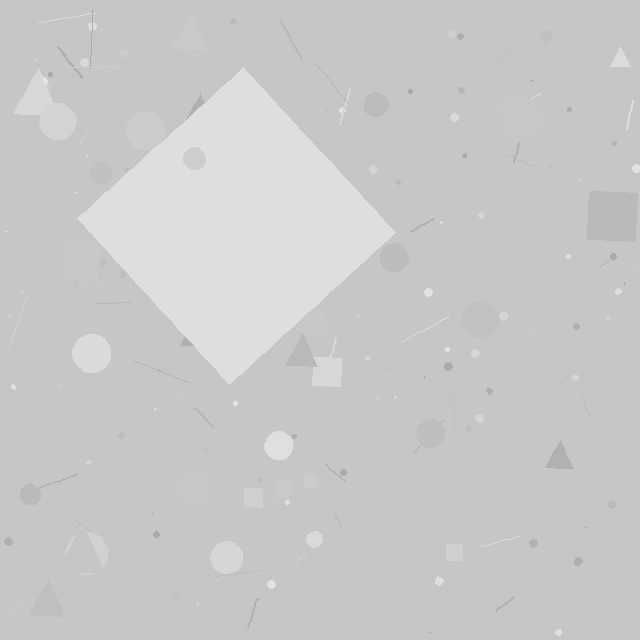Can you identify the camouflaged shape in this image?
The camouflaged shape is a diamond.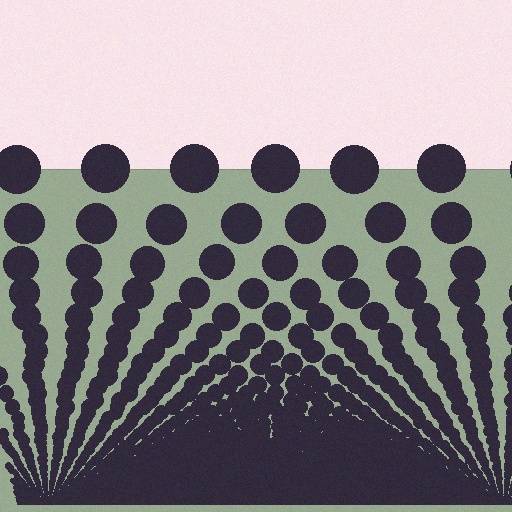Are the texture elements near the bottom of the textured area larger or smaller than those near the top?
Smaller. The gradient is inverted — elements near the bottom are smaller and denser.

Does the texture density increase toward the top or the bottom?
Density increases toward the bottom.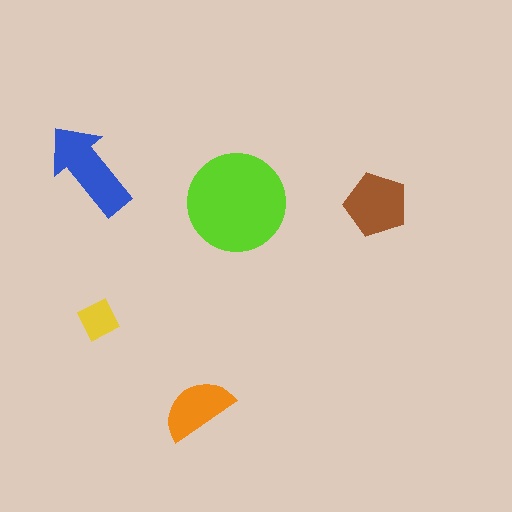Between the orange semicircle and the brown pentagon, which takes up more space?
The brown pentagon.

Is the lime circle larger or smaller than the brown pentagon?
Larger.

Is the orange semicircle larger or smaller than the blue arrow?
Smaller.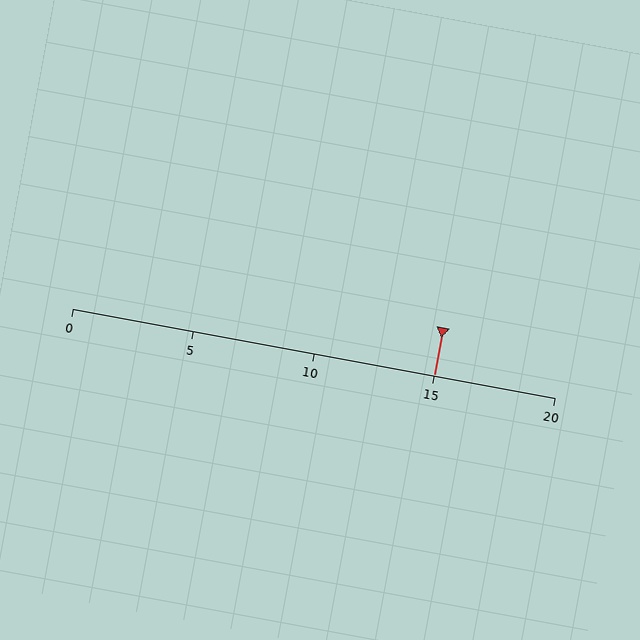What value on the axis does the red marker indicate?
The marker indicates approximately 15.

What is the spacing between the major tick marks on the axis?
The major ticks are spaced 5 apart.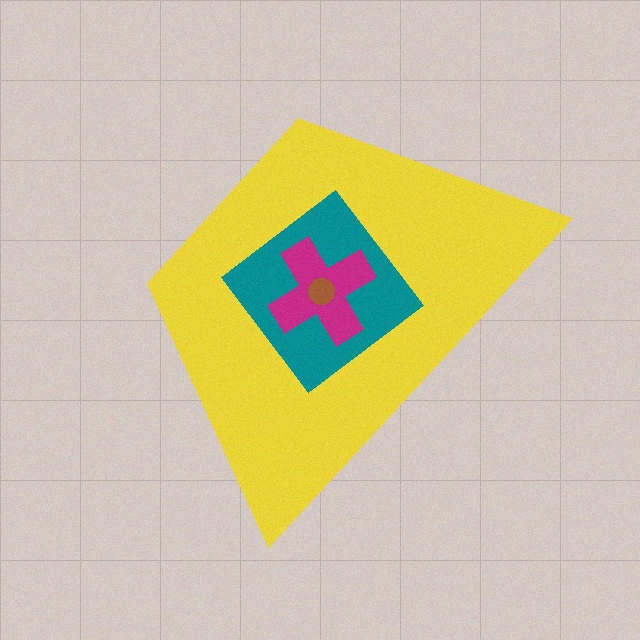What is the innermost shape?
The brown circle.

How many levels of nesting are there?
4.